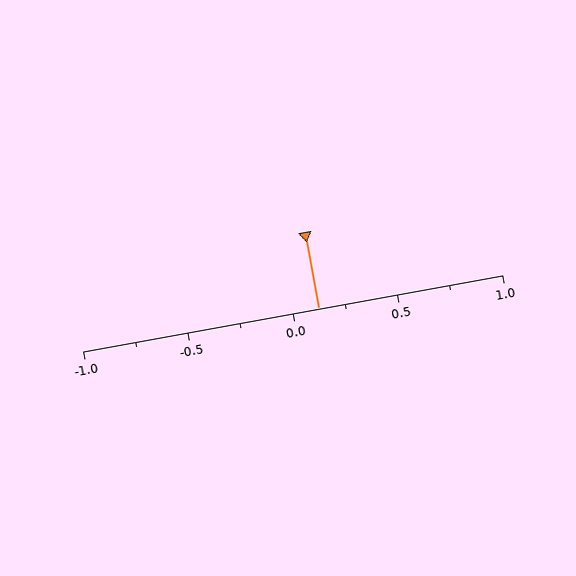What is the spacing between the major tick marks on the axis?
The major ticks are spaced 0.5 apart.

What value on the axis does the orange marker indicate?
The marker indicates approximately 0.12.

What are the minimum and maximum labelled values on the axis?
The axis runs from -1.0 to 1.0.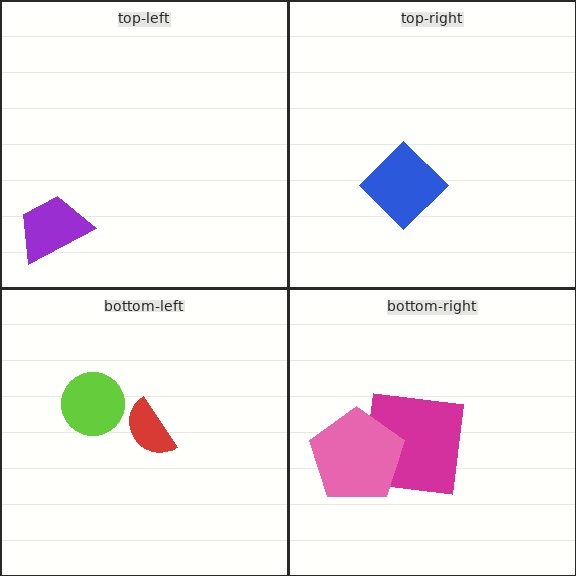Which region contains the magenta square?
The bottom-right region.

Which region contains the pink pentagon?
The bottom-right region.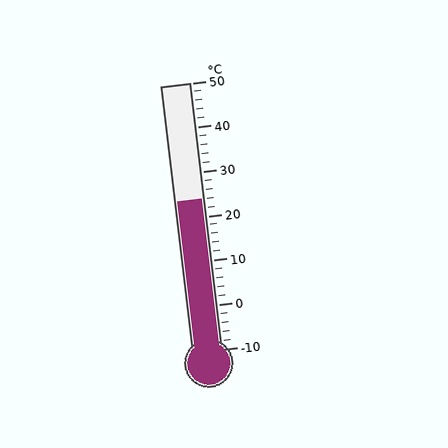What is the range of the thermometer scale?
The thermometer scale ranges from -10°C to 50°C.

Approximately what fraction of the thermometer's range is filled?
The thermometer is filled to approximately 55% of its range.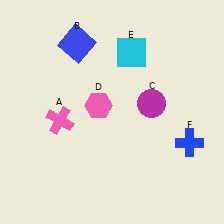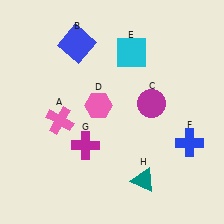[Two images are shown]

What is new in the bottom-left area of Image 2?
A magenta cross (G) was added in the bottom-left area of Image 2.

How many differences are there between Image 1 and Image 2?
There are 2 differences between the two images.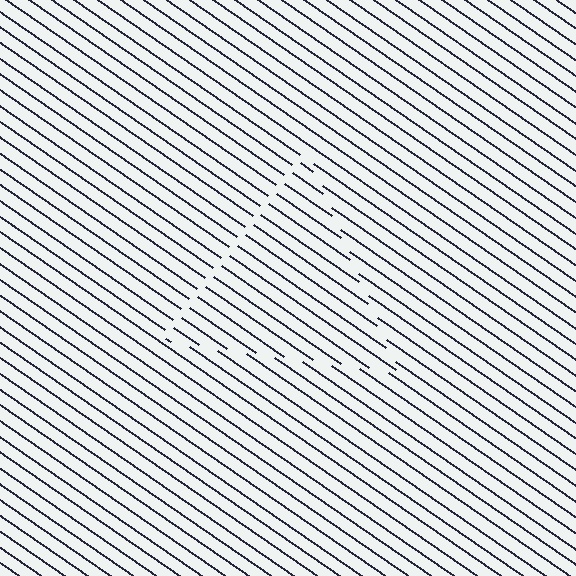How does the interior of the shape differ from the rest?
The interior of the shape contains the same grating, shifted by half a period — the contour is defined by the phase discontinuity where line-ends from the inner and outer gratings abut.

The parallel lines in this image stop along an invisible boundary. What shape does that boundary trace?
An illusory triangle. The interior of the shape contains the same grating, shifted by half a period — the contour is defined by the phase discontinuity where line-ends from the inner and outer gratings abut.